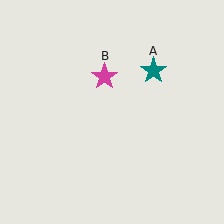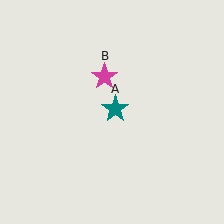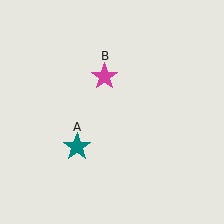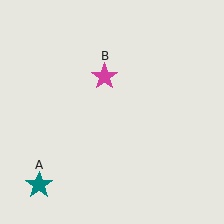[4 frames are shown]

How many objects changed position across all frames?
1 object changed position: teal star (object A).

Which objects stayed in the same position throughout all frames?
Magenta star (object B) remained stationary.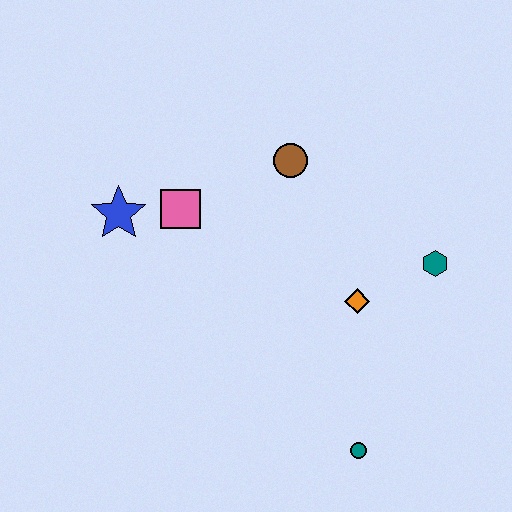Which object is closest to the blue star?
The pink square is closest to the blue star.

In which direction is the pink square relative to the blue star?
The pink square is to the right of the blue star.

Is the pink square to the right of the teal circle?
No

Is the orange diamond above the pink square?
No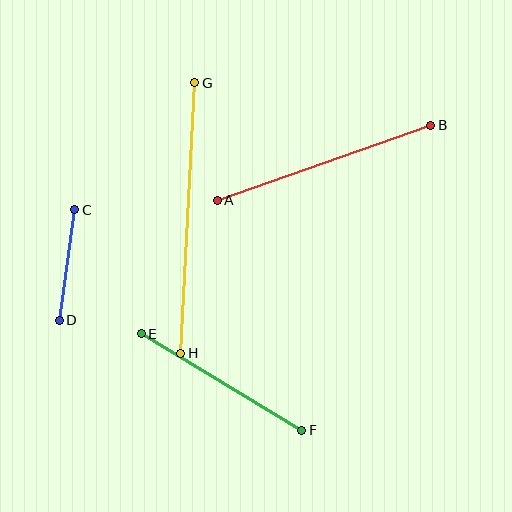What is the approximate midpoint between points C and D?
The midpoint is at approximately (67, 265) pixels.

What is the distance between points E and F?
The distance is approximately 187 pixels.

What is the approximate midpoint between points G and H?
The midpoint is at approximately (188, 218) pixels.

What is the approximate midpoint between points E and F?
The midpoint is at approximately (221, 382) pixels.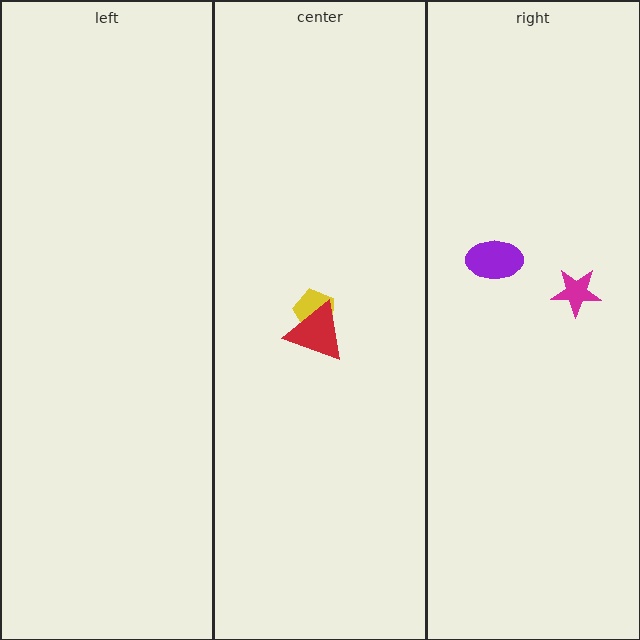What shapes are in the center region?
The yellow pentagon, the red triangle.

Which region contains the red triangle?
The center region.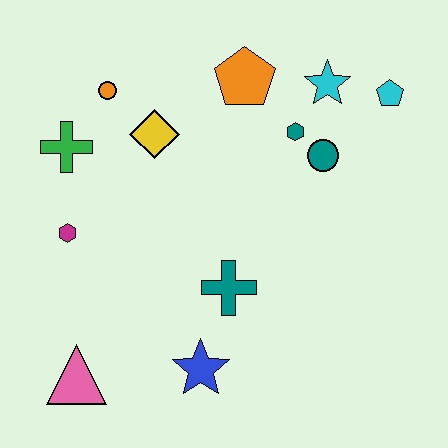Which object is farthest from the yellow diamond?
The pink triangle is farthest from the yellow diamond.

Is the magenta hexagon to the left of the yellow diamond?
Yes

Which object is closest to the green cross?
The orange circle is closest to the green cross.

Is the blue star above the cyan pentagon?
No